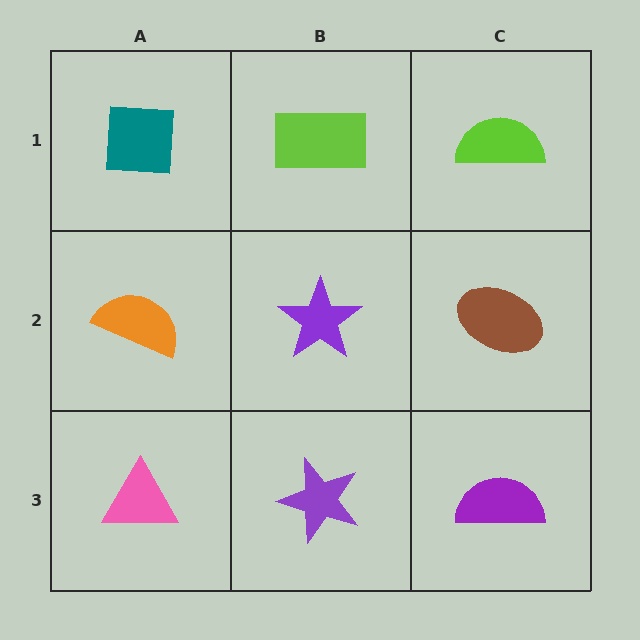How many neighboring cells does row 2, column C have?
3.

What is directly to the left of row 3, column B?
A pink triangle.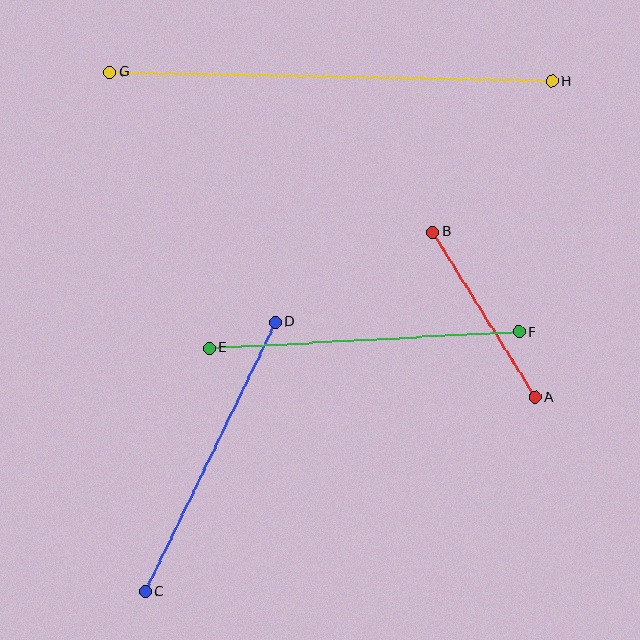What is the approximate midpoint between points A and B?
The midpoint is at approximately (484, 315) pixels.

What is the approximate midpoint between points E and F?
The midpoint is at approximately (364, 340) pixels.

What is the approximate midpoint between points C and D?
The midpoint is at approximately (210, 457) pixels.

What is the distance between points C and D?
The distance is approximately 299 pixels.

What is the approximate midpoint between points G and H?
The midpoint is at approximately (331, 77) pixels.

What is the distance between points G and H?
The distance is approximately 442 pixels.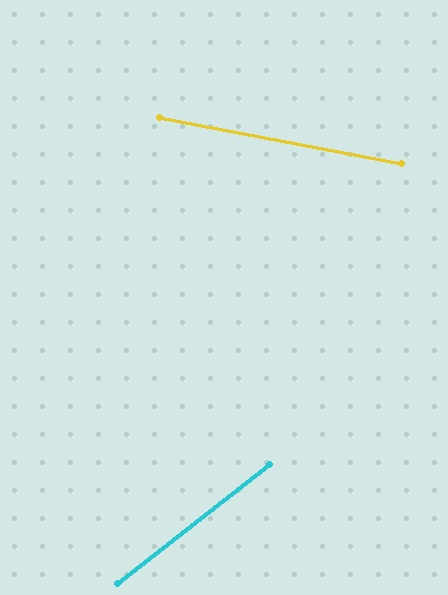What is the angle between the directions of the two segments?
Approximately 49 degrees.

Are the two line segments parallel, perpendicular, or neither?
Neither parallel nor perpendicular — they differ by about 49°.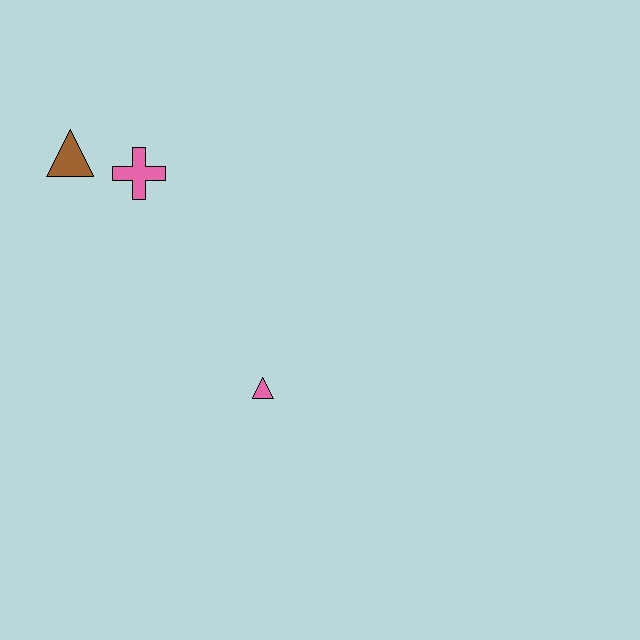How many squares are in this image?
There are no squares.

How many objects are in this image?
There are 3 objects.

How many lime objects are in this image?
There are no lime objects.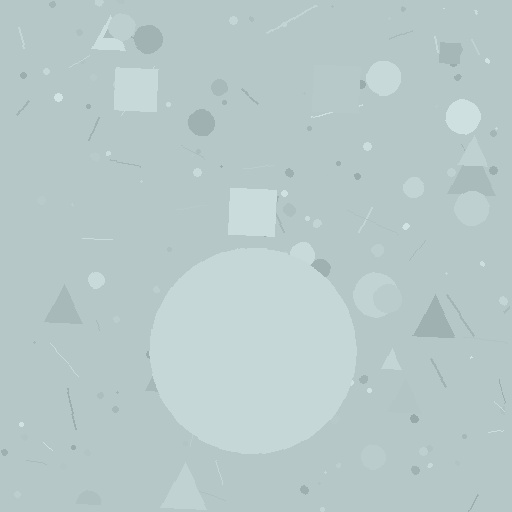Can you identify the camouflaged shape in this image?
The camouflaged shape is a circle.